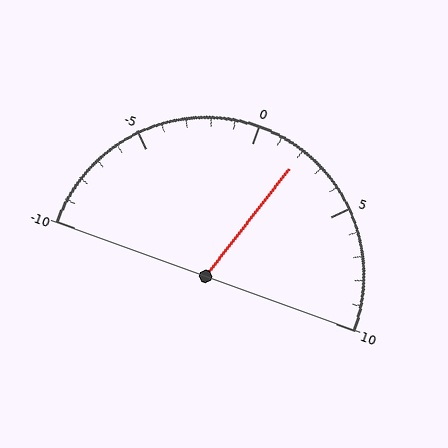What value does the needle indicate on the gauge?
The needle indicates approximately 2.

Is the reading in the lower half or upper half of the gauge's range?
The reading is in the upper half of the range (-10 to 10).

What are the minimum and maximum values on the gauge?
The gauge ranges from -10 to 10.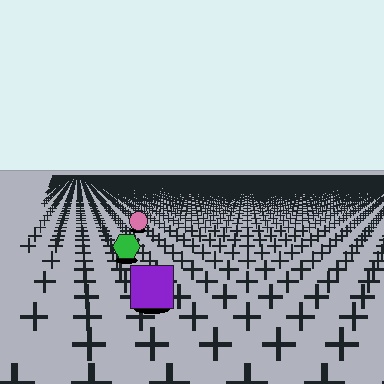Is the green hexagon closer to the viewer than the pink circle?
Yes. The green hexagon is closer — you can tell from the texture gradient: the ground texture is coarser near it.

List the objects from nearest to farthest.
From nearest to farthest: the purple square, the green hexagon, the pink circle.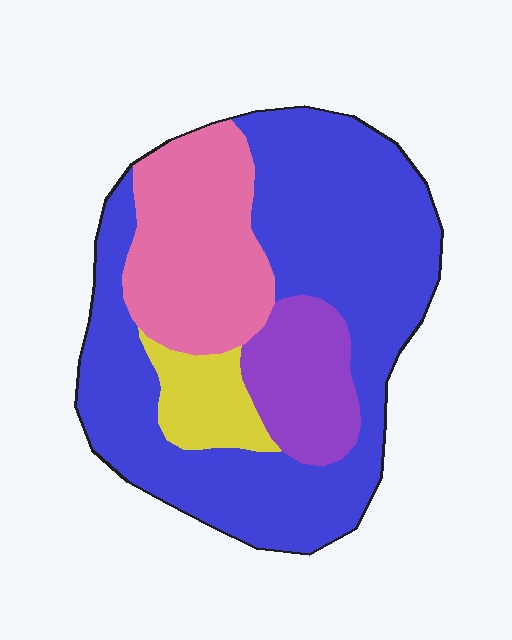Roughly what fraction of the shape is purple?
Purple covers about 10% of the shape.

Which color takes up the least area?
Yellow, at roughly 10%.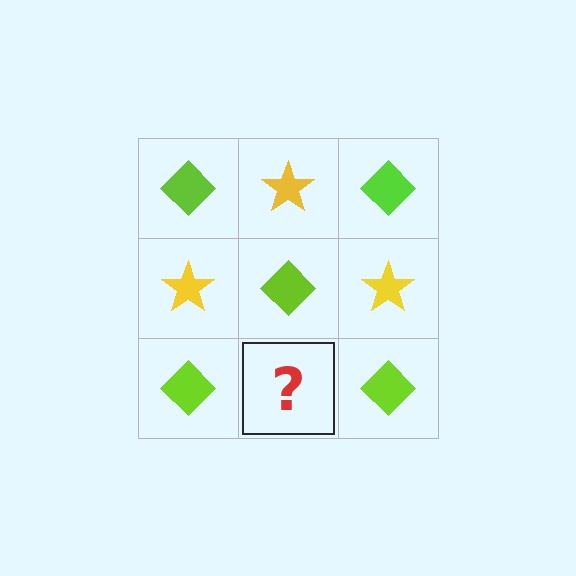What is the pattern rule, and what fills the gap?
The rule is that it alternates lime diamond and yellow star in a checkerboard pattern. The gap should be filled with a yellow star.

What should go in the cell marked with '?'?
The missing cell should contain a yellow star.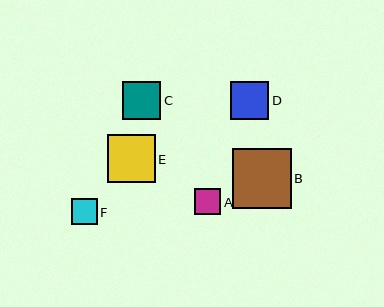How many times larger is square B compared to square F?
Square B is approximately 2.3 times the size of square F.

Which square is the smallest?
Square F is the smallest with a size of approximately 26 pixels.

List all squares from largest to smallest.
From largest to smallest: B, E, C, D, A, F.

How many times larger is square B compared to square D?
Square B is approximately 1.6 times the size of square D.